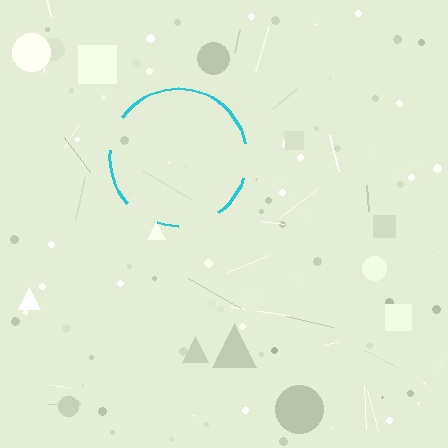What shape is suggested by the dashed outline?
The dashed outline suggests a circle.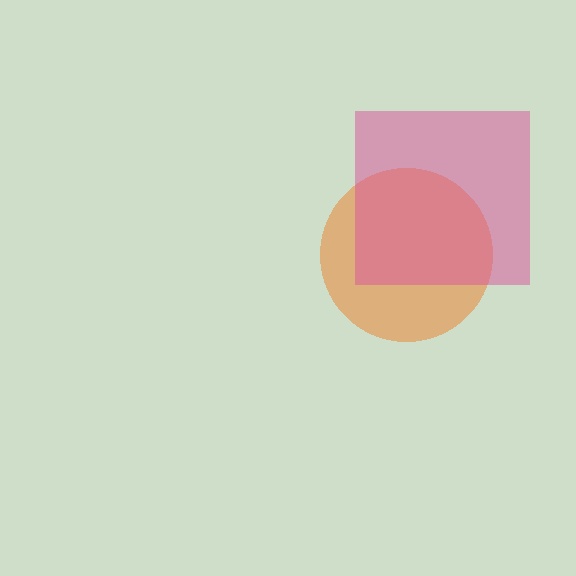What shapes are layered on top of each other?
The layered shapes are: an orange circle, a pink square.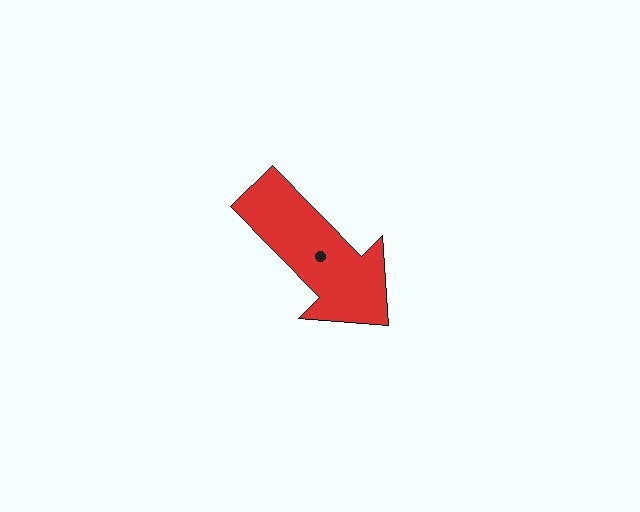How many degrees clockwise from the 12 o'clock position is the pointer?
Approximately 135 degrees.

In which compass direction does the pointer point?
Southeast.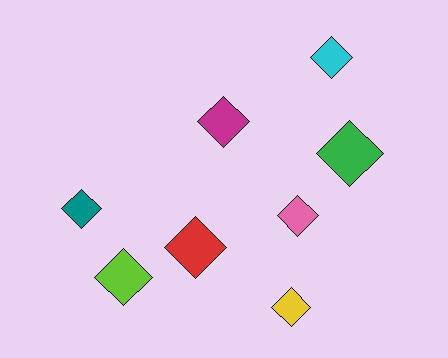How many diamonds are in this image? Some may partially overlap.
There are 8 diamonds.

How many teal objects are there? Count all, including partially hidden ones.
There is 1 teal object.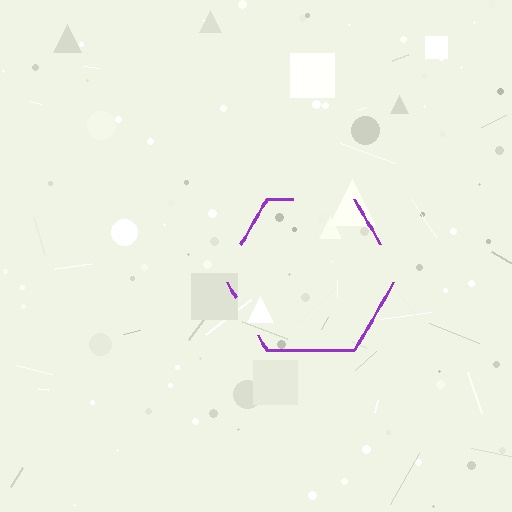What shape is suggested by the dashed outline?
The dashed outline suggests a hexagon.